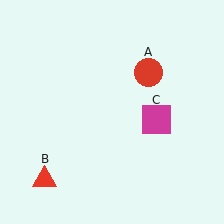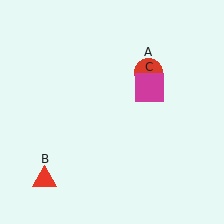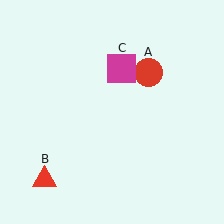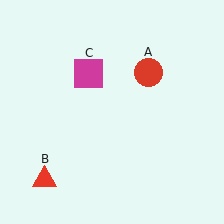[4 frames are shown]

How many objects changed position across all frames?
1 object changed position: magenta square (object C).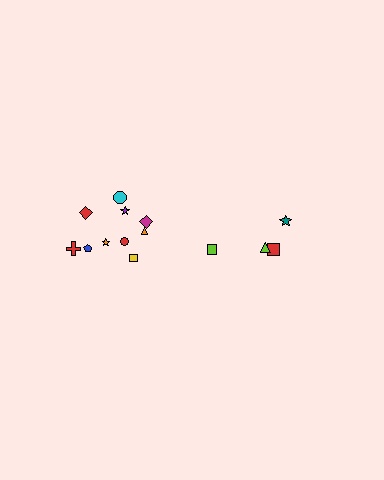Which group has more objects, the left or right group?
The left group.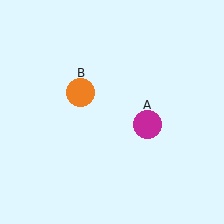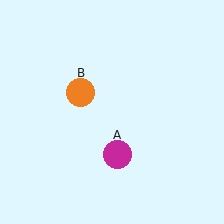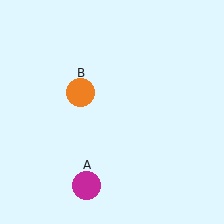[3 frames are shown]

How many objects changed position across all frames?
1 object changed position: magenta circle (object A).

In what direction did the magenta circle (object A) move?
The magenta circle (object A) moved down and to the left.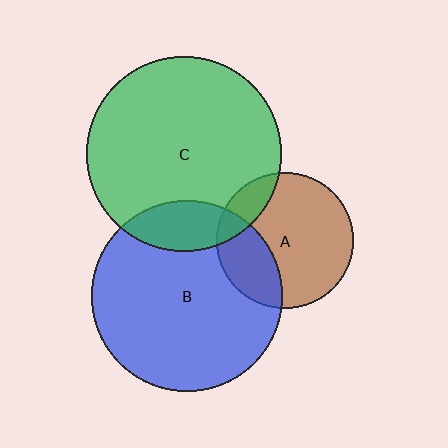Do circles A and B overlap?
Yes.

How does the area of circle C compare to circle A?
Approximately 2.0 times.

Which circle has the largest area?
Circle C (green).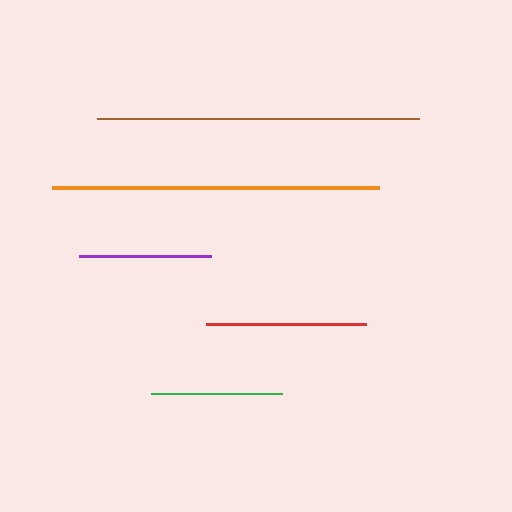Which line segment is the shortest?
The green line is the shortest at approximately 131 pixels.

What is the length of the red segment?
The red segment is approximately 160 pixels long.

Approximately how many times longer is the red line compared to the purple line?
The red line is approximately 1.2 times the length of the purple line.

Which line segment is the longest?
The orange line is the longest at approximately 327 pixels.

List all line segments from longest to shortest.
From longest to shortest: orange, brown, red, purple, green.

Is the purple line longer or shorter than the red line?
The red line is longer than the purple line.